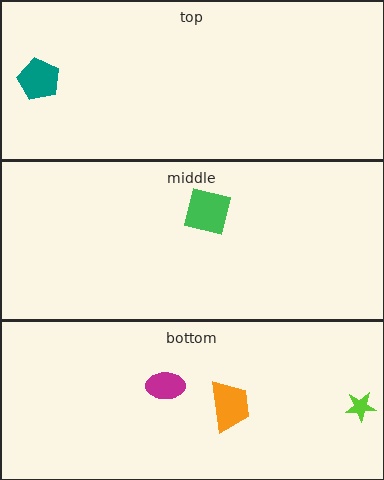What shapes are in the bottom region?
The magenta ellipse, the lime star, the orange trapezoid.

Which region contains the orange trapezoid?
The bottom region.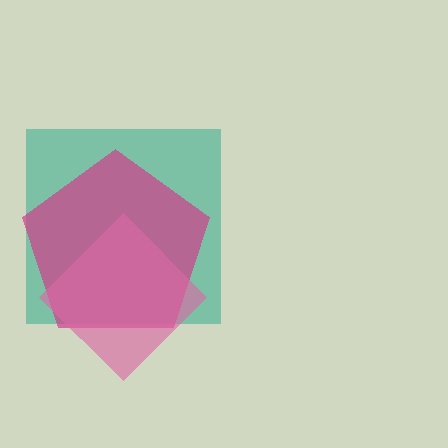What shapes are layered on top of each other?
The layered shapes are: a teal square, a magenta pentagon, a pink diamond.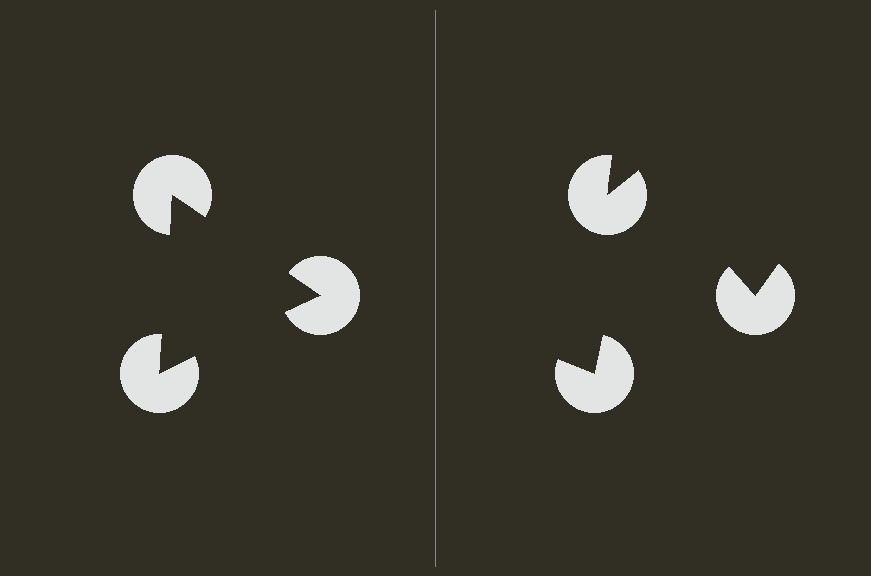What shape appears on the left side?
An illusory triangle.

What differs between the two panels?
The pac-man discs are positioned identically on both sides; only the wedge orientations differ. On the left they align to a triangle; on the right they are misaligned.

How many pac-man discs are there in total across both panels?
6 — 3 on each side.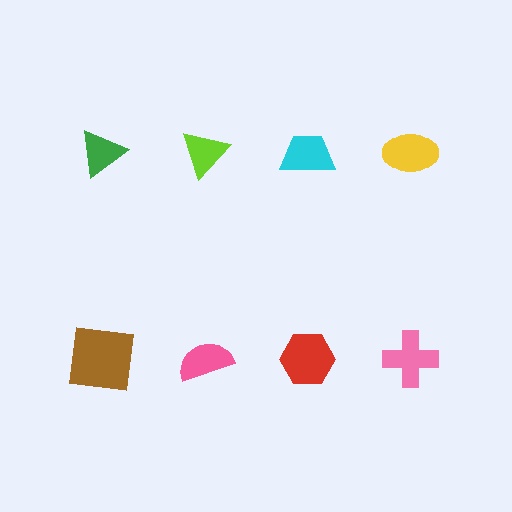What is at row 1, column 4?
A yellow ellipse.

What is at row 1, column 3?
A cyan trapezoid.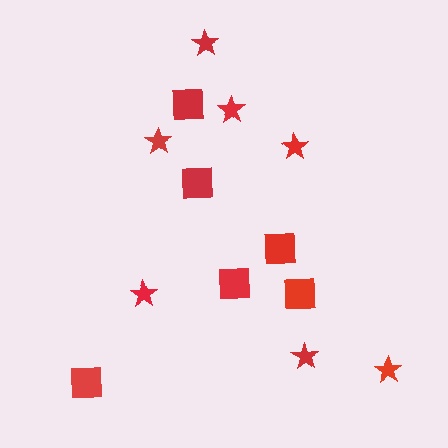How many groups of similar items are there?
There are 2 groups: one group of stars (7) and one group of squares (6).